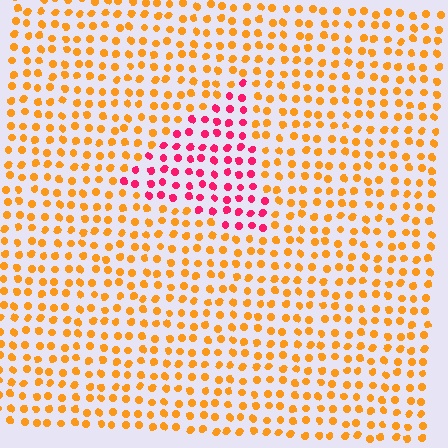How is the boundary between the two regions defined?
The boundary is defined purely by a slight shift in hue (about 56 degrees). Spacing, size, and orientation are identical on both sides.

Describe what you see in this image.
The image is filled with small orange elements in a uniform arrangement. A triangle-shaped region is visible where the elements are tinted to a slightly different hue, forming a subtle color boundary.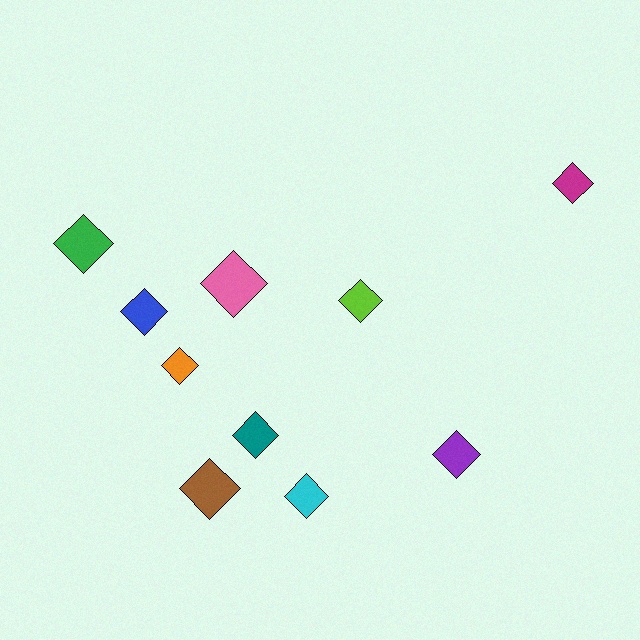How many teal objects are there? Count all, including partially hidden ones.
There is 1 teal object.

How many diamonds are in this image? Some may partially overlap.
There are 10 diamonds.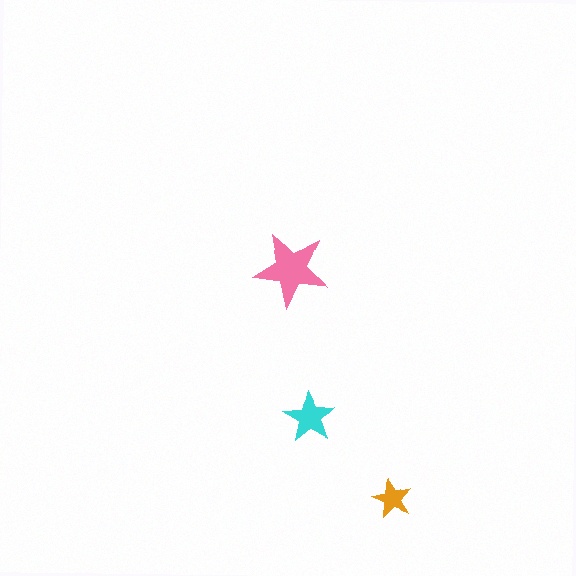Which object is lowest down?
The orange star is bottommost.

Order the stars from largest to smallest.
the pink one, the cyan one, the orange one.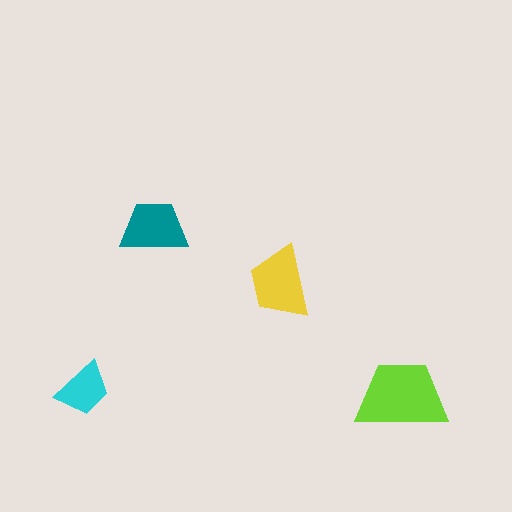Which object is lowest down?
The lime trapezoid is bottommost.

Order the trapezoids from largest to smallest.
the lime one, the yellow one, the teal one, the cyan one.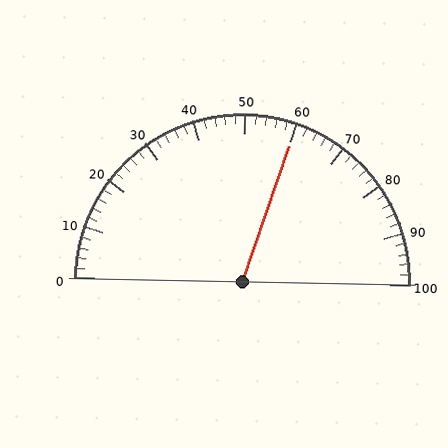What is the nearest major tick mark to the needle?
The nearest major tick mark is 60.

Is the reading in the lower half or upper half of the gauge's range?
The reading is in the upper half of the range (0 to 100).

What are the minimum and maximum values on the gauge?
The gauge ranges from 0 to 100.